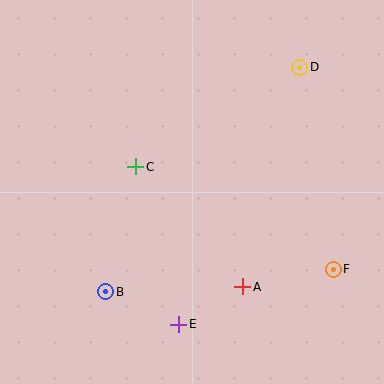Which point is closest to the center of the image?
Point C at (136, 167) is closest to the center.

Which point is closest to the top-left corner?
Point C is closest to the top-left corner.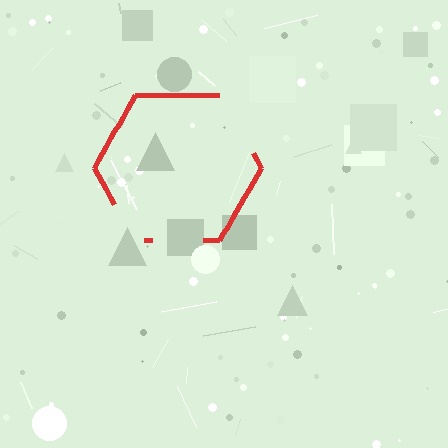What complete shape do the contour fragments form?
The contour fragments form a hexagon.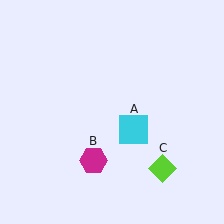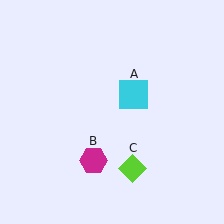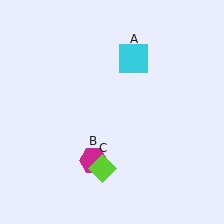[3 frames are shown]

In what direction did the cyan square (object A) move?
The cyan square (object A) moved up.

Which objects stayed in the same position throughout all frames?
Magenta hexagon (object B) remained stationary.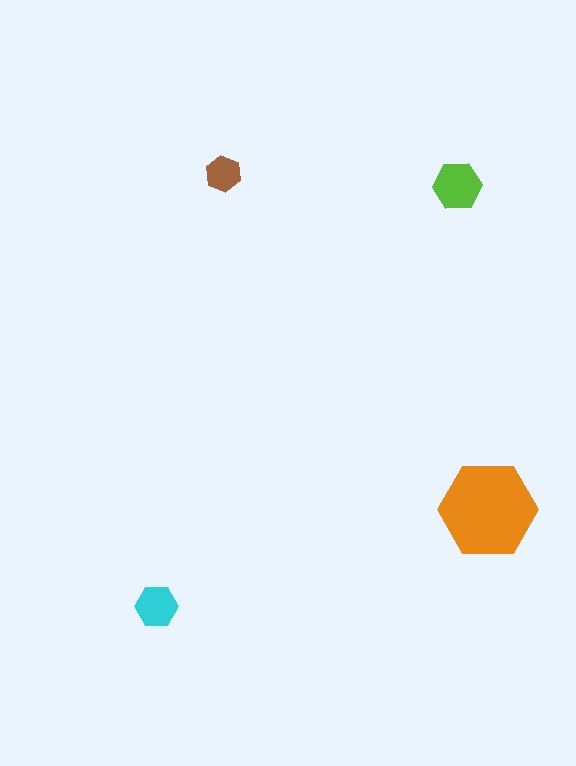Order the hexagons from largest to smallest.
the orange one, the lime one, the cyan one, the brown one.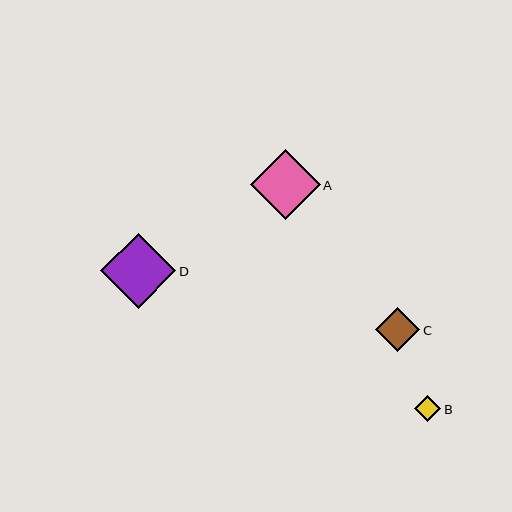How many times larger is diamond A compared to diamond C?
Diamond A is approximately 1.6 times the size of diamond C.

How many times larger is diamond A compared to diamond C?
Diamond A is approximately 1.6 times the size of diamond C.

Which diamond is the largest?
Diamond D is the largest with a size of approximately 75 pixels.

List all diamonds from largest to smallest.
From largest to smallest: D, A, C, B.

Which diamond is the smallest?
Diamond B is the smallest with a size of approximately 26 pixels.